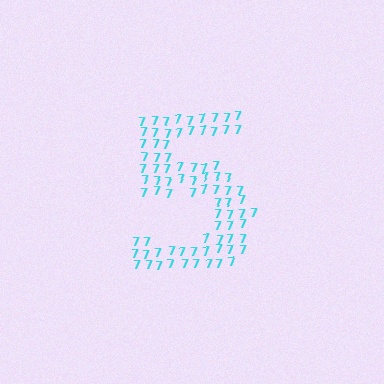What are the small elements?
The small elements are digit 7's.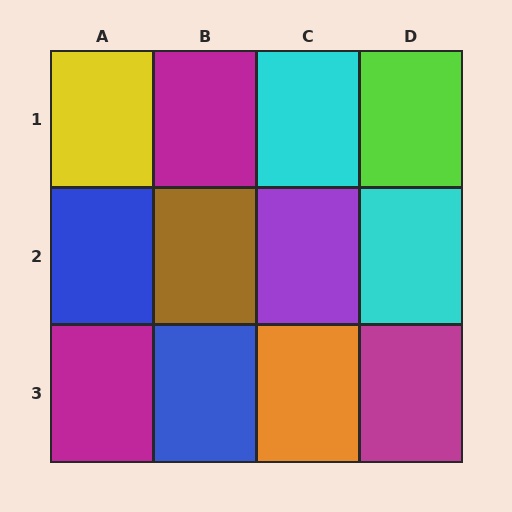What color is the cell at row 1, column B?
Magenta.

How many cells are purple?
1 cell is purple.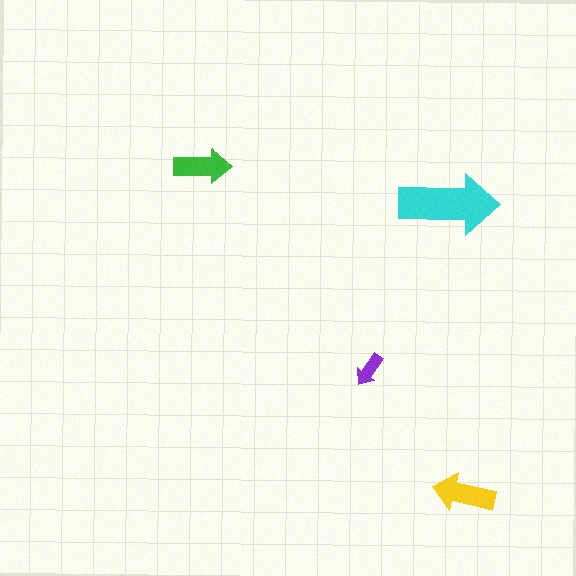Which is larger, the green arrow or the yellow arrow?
The yellow one.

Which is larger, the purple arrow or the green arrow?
The green one.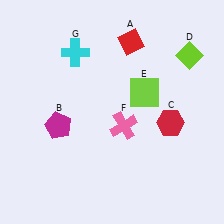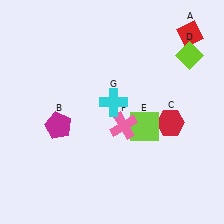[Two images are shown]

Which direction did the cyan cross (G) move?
The cyan cross (G) moved down.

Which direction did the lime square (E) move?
The lime square (E) moved down.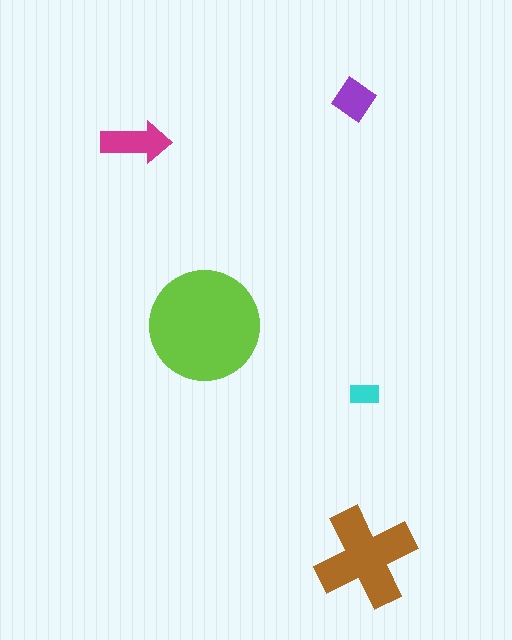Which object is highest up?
The purple diamond is topmost.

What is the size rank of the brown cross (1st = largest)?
2nd.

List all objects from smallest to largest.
The cyan rectangle, the purple diamond, the magenta arrow, the brown cross, the lime circle.